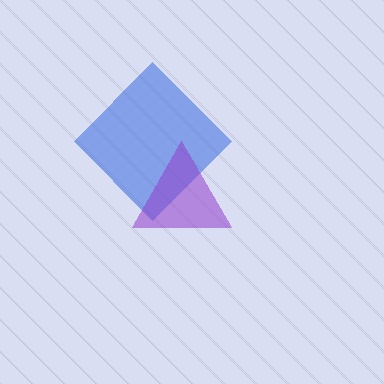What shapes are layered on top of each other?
The layered shapes are: a blue diamond, a purple triangle.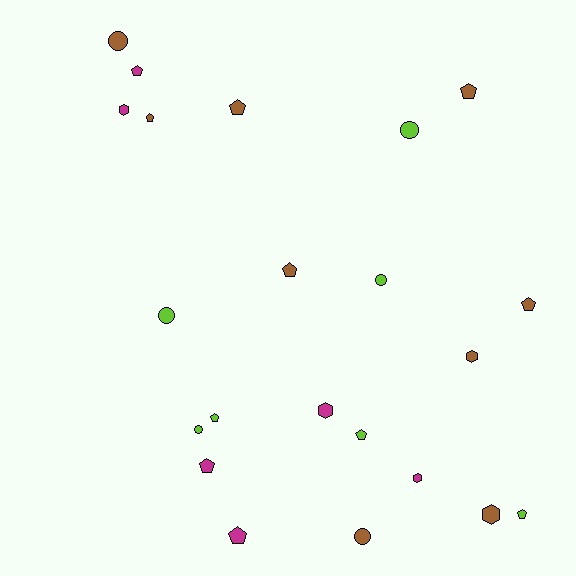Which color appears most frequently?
Brown, with 9 objects.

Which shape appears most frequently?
Pentagon, with 11 objects.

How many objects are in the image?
There are 22 objects.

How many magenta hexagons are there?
There are 3 magenta hexagons.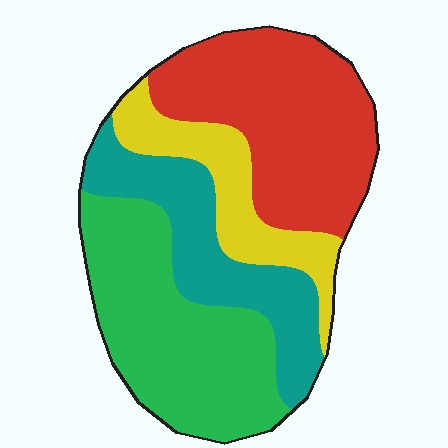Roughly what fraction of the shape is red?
Red covers roughly 30% of the shape.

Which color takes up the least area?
Yellow, at roughly 15%.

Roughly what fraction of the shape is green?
Green covers 32% of the shape.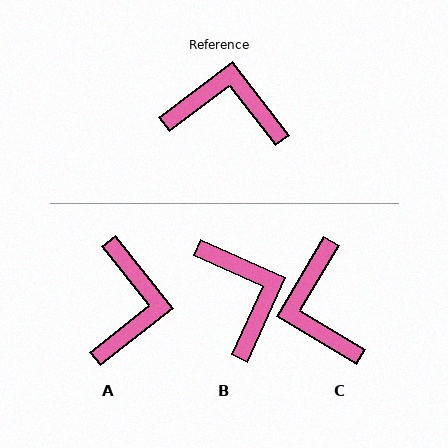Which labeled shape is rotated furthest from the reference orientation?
C, about 112 degrees away.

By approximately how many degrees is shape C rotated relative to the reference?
Approximately 112 degrees counter-clockwise.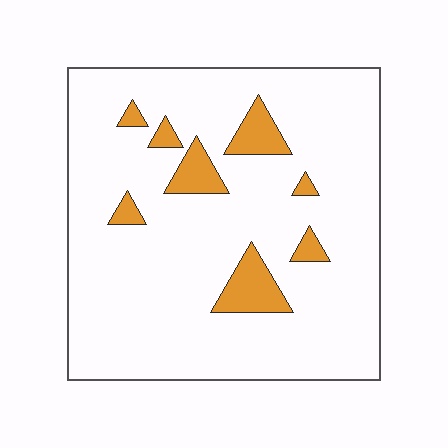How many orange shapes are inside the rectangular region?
8.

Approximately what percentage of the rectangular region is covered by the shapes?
Approximately 10%.